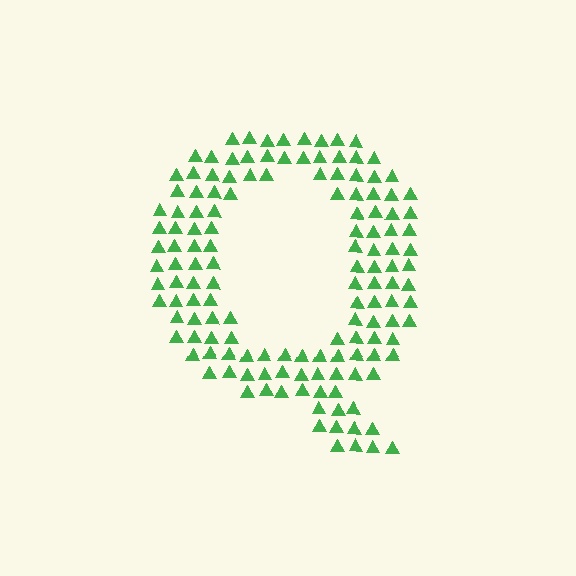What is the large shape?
The large shape is the letter Q.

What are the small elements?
The small elements are triangles.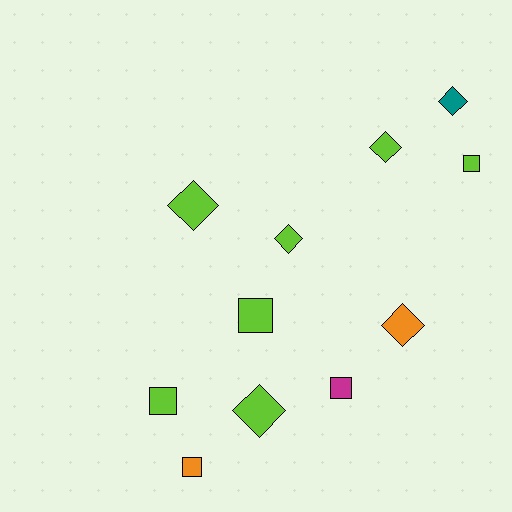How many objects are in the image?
There are 11 objects.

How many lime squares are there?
There are 3 lime squares.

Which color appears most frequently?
Lime, with 7 objects.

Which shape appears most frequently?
Diamond, with 6 objects.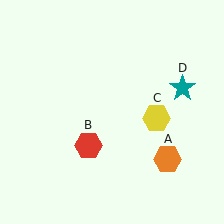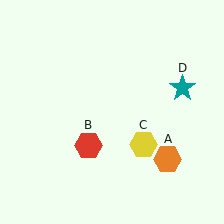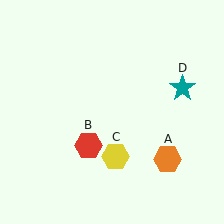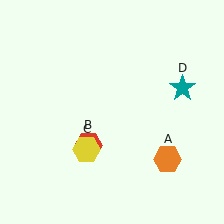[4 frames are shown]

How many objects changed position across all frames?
1 object changed position: yellow hexagon (object C).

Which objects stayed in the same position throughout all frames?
Orange hexagon (object A) and red hexagon (object B) and teal star (object D) remained stationary.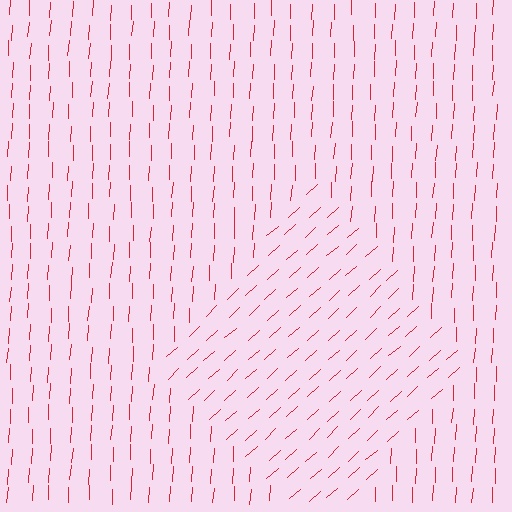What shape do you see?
I see a diamond.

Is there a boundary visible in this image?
Yes, there is a texture boundary formed by a change in line orientation.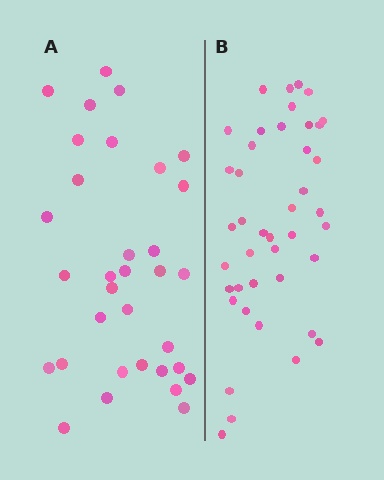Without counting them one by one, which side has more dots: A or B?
Region B (the right region) has more dots.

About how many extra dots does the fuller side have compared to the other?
Region B has roughly 8 or so more dots than region A.